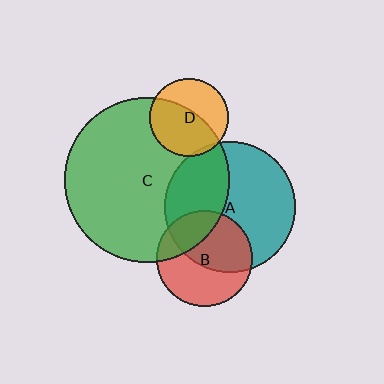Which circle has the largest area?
Circle C (green).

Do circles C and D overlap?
Yes.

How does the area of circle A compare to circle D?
Approximately 2.8 times.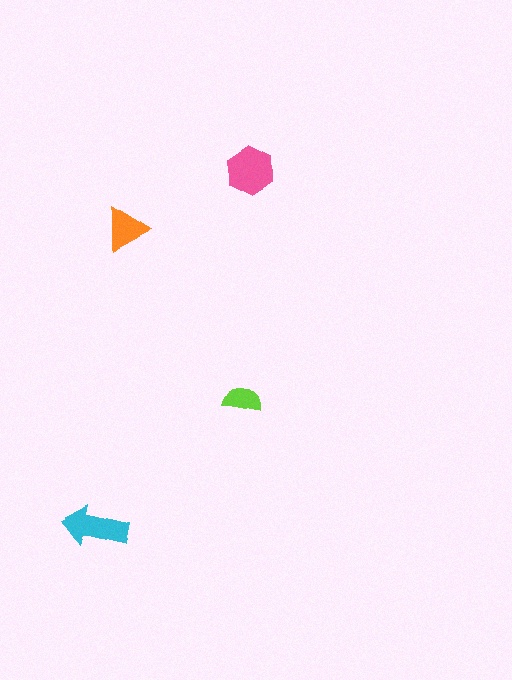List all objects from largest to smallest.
The pink hexagon, the cyan arrow, the orange triangle, the lime semicircle.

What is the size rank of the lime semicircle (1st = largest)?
4th.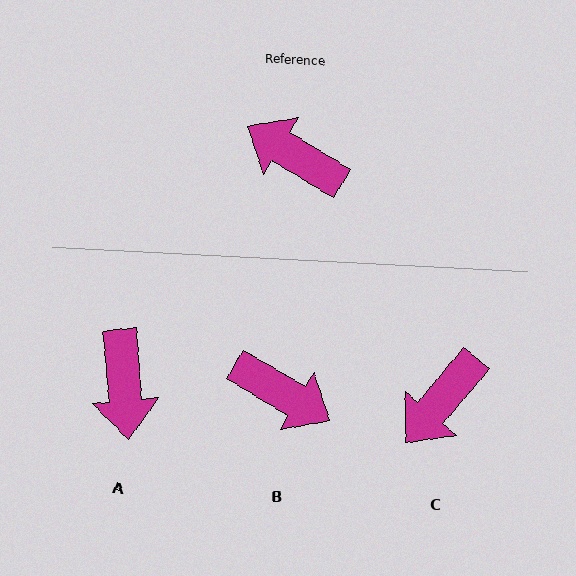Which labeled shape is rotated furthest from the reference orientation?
B, about 179 degrees away.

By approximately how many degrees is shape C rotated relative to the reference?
Approximately 81 degrees counter-clockwise.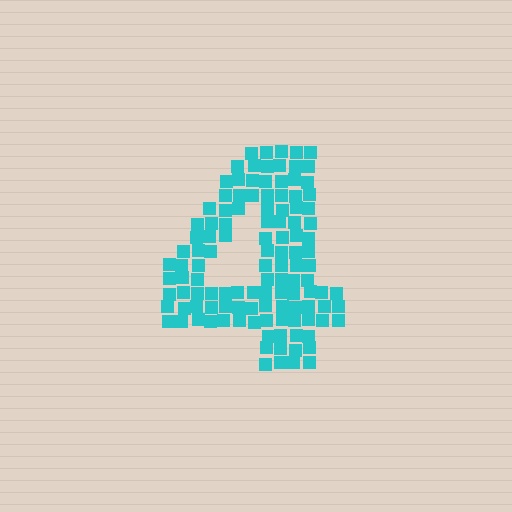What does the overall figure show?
The overall figure shows the digit 4.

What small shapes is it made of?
It is made of small squares.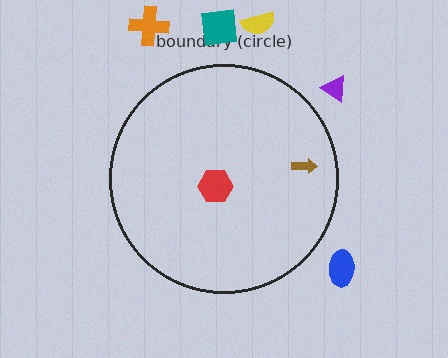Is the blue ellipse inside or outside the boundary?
Outside.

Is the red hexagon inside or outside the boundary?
Inside.